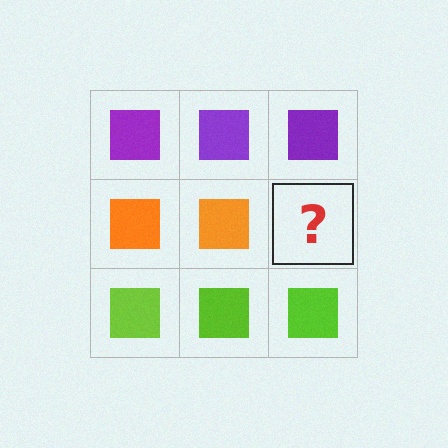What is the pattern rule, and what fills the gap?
The rule is that each row has a consistent color. The gap should be filled with an orange square.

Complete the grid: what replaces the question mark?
The question mark should be replaced with an orange square.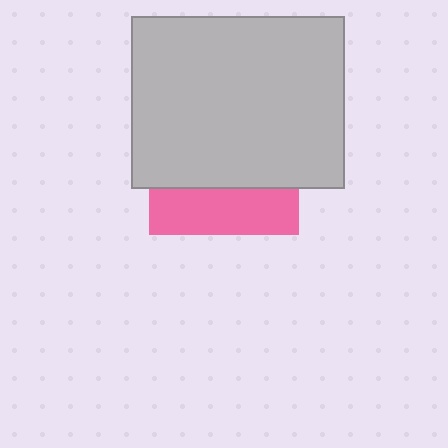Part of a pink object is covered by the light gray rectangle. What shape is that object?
It is a square.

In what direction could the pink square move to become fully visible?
The pink square could move down. That would shift it out from behind the light gray rectangle entirely.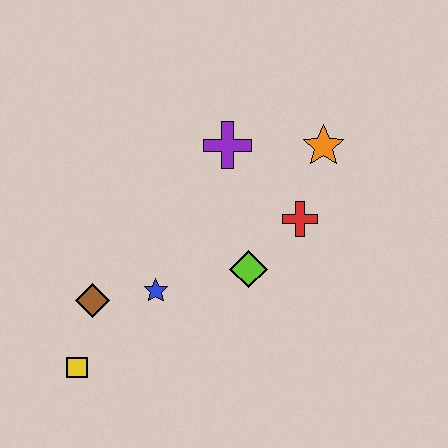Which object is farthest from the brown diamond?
The orange star is farthest from the brown diamond.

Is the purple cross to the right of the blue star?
Yes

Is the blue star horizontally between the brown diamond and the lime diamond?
Yes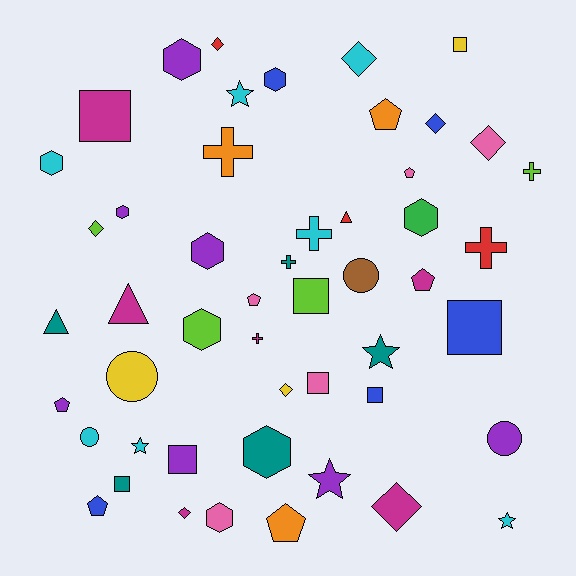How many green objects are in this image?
There is 1 green object.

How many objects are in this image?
There are 50 objects.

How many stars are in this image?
There are 5 stars.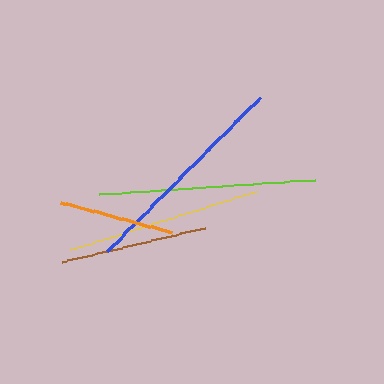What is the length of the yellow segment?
The yellow segment is approximately 194 pixels long.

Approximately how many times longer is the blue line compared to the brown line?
The blue line is approximately 1.5 times the length of the brown line.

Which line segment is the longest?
The lime line is the longest at approximately 217 pixels.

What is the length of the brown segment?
The brown segment is approximately 146 pixels long.